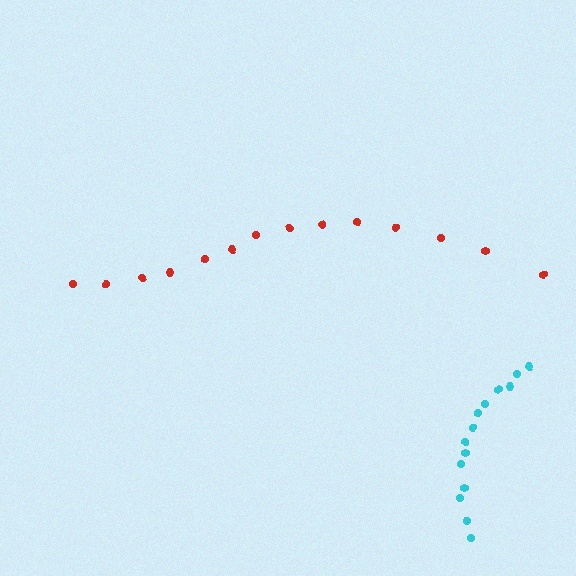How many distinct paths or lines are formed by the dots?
There are 2 distinct paths.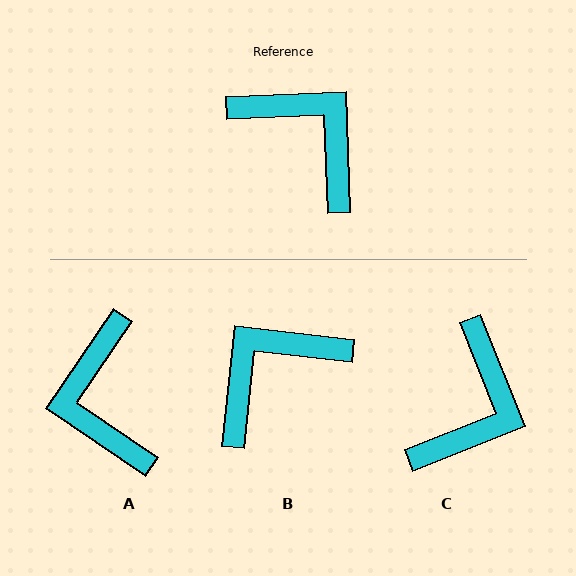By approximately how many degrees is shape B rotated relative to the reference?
Approximately 81 degrees counter-clockwise.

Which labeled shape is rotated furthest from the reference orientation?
A, about 143 degrees away.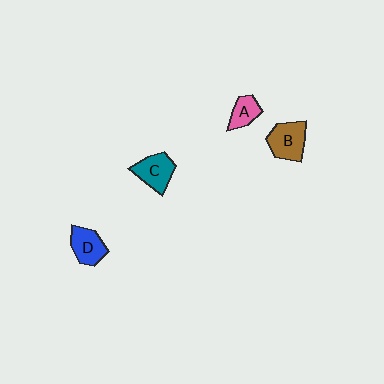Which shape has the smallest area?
Shape A (pink).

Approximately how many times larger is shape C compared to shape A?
Approximately 1.5 times.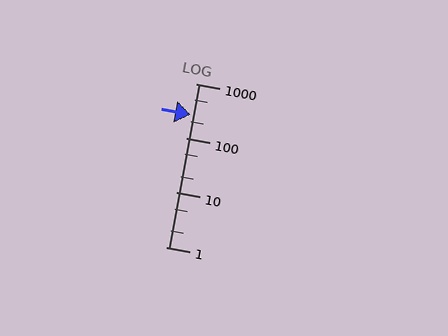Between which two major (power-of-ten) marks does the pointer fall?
The pointer is between 100 and 1000.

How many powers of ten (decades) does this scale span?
The scale spans 3 decades, from 1 to 1000.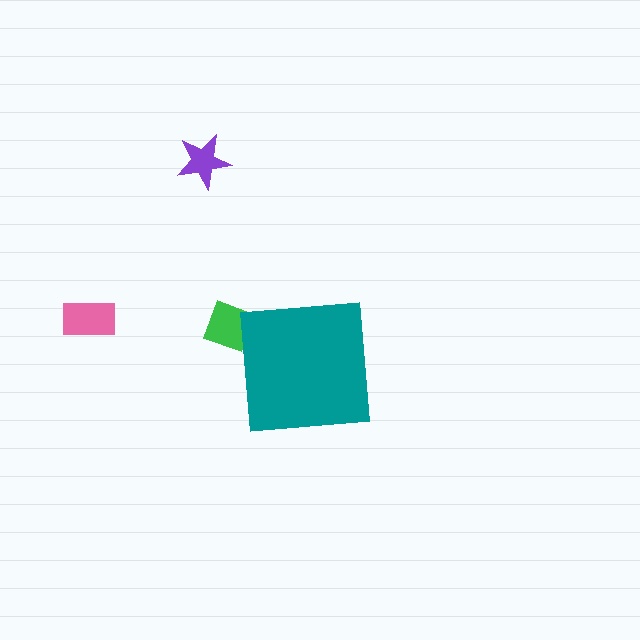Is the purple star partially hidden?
No, the purple star is fully visible.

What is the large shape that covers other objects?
A teal square.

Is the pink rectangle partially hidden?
No, the pink rectangle is fully visible.